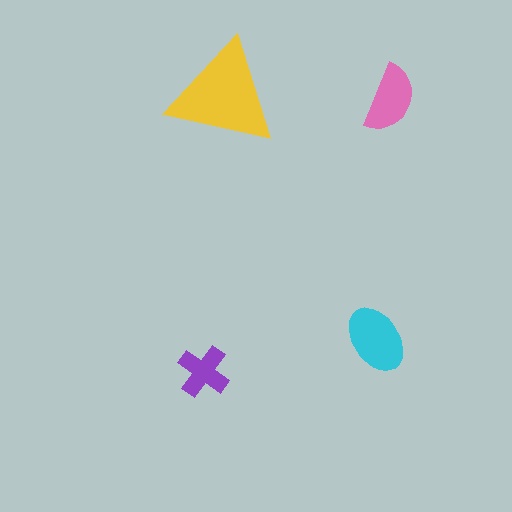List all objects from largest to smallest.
The yellow triangle, the cyan ellipse, the pink semicircle, the purple cross.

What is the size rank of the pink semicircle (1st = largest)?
3rd.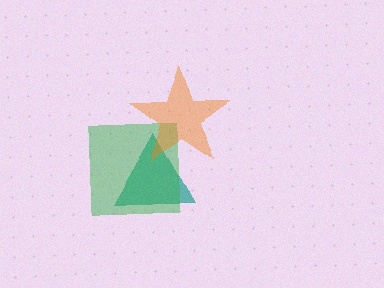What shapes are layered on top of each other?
The layered shapes are: a teal triangle, a green square, an orange star.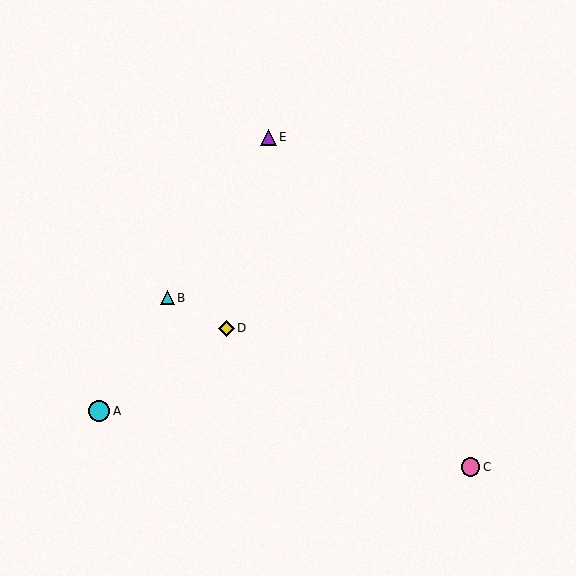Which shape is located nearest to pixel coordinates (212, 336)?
The yellow diamond (labeled D) at (226, 328) is nearest to that location.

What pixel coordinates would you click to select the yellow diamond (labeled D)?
Click at (226, 328) to select the yellow diamond D.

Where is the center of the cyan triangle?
The center of the cyan triangle is at (167, 298).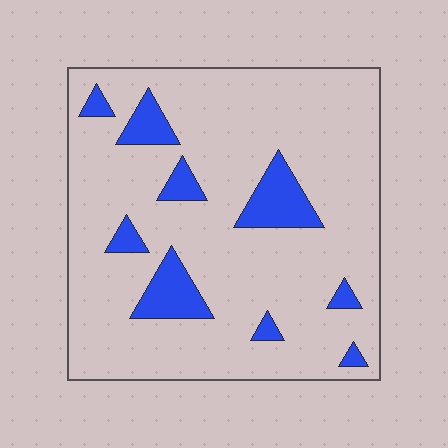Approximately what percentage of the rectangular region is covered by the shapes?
Approximately 15%.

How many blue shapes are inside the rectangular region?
9.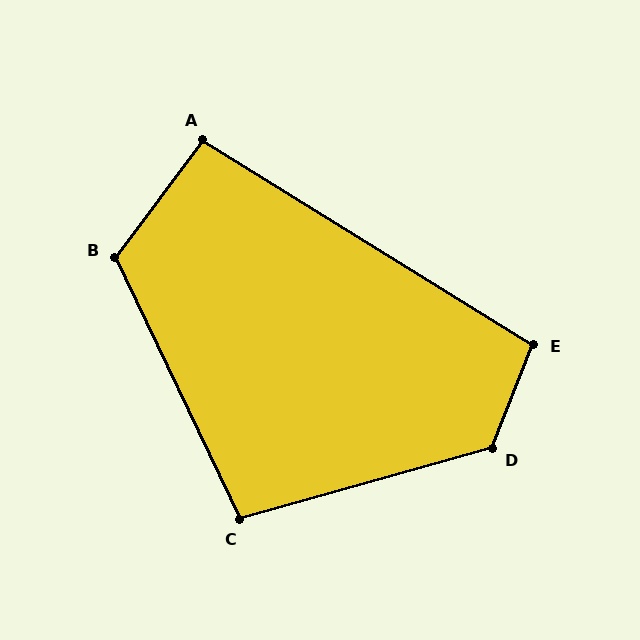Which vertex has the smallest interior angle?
A, at approximately 95 degrees.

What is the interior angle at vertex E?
Approximately 100 degrees (obtuse).